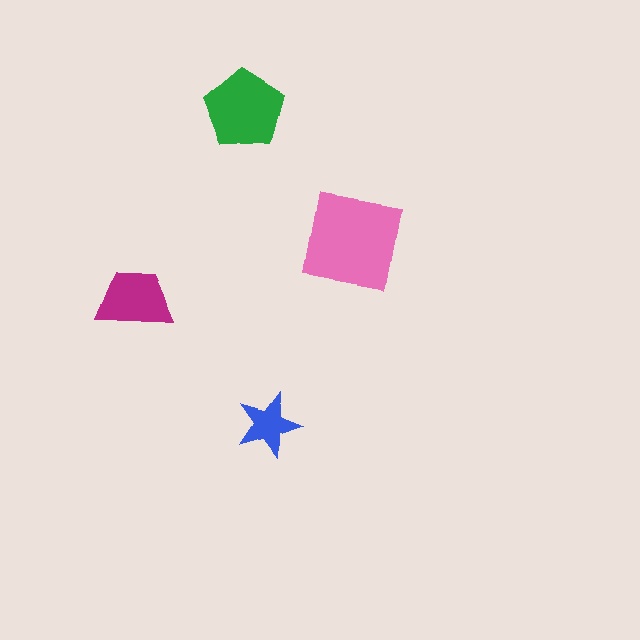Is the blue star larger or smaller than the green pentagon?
Smaller.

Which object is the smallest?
The blue star.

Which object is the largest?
The pink square.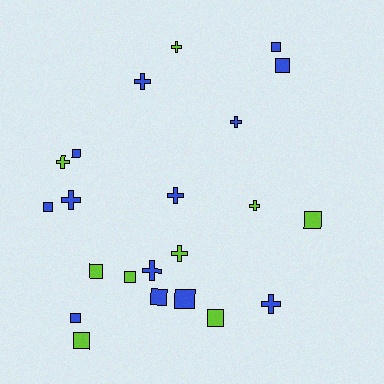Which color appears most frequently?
Blue, with 13 objects.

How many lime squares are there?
There are 5 lime squares.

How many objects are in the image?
There are 22 objects.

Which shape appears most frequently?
Square, with 12 objects.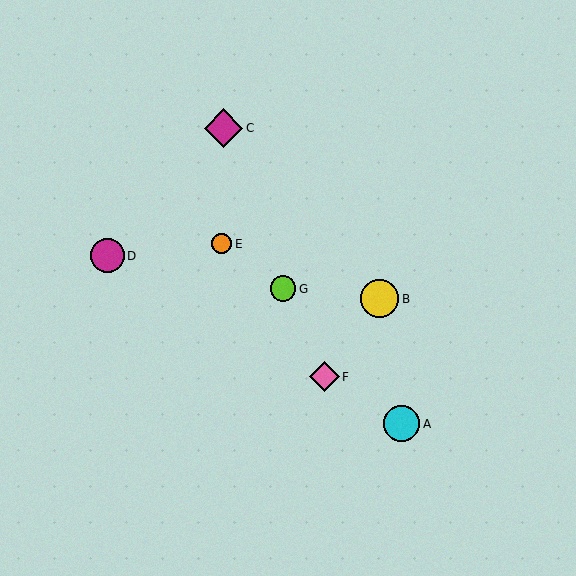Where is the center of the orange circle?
The center of the orange circle is at (221, 244).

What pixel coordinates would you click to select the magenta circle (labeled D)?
Click at (107, 256) to select the magenta circle D.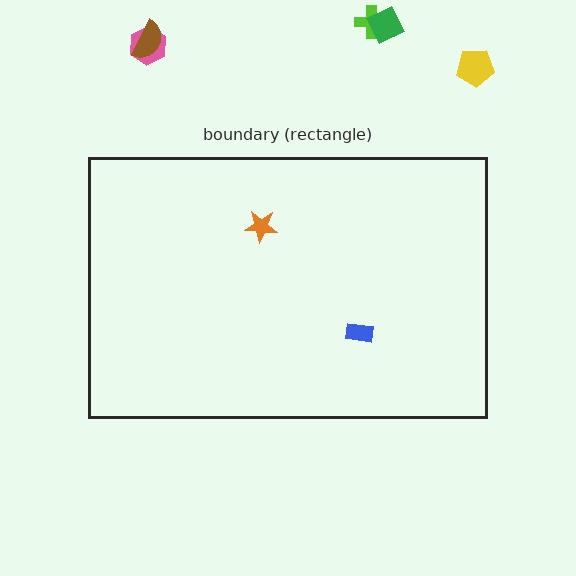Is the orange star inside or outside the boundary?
Inside.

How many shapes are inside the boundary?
2 inside, 5 outside.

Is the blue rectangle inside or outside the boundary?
Inside.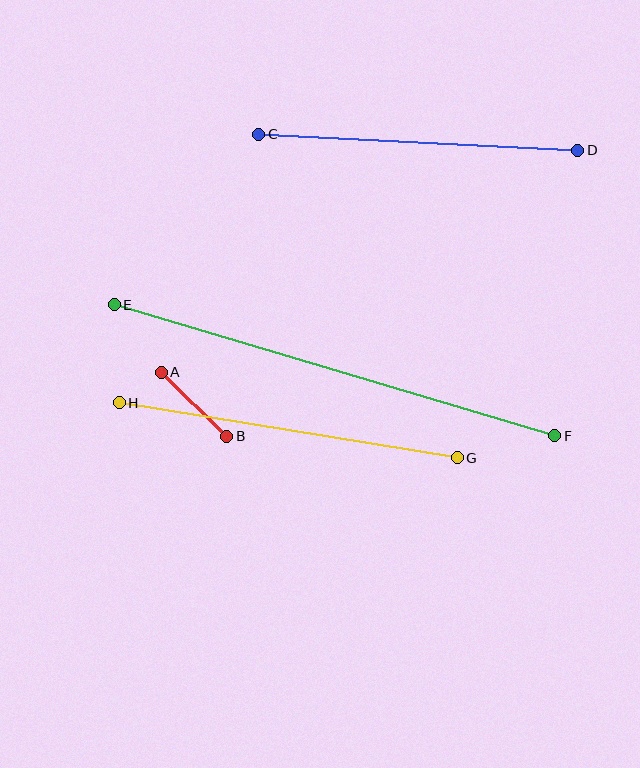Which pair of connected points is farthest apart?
Points E and F are farthest apart.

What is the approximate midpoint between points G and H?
The midpoint is at approximately (288, 430) pixels.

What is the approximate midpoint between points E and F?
The midpoint is at approximately (335, 370) pixels.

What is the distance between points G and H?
The distance is approximately 342 pixels.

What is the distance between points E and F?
The distance is approximately 459 pixels.